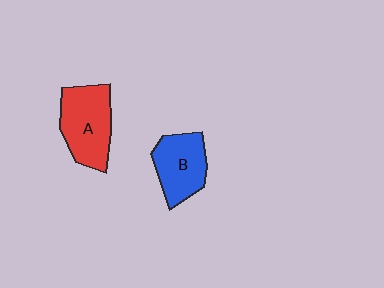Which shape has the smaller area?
Shape B (blue).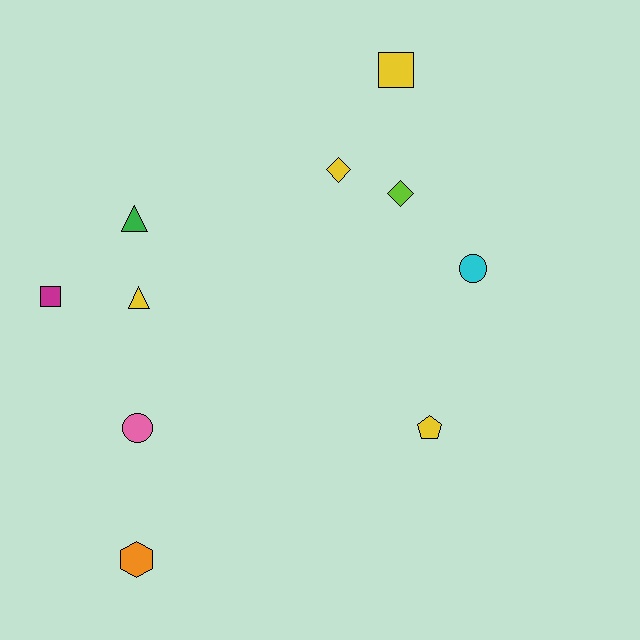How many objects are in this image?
There are 10 objects.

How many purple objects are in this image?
There are no purple objects.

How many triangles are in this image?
There are 2 triangles.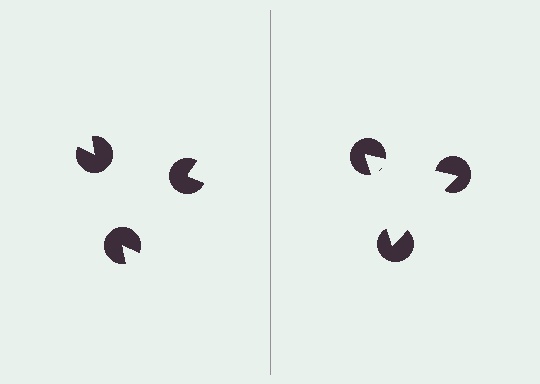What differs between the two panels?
The pac-man discs are positioned identically on both sides; only the wedge orientations differ. On the right they align to a triangle; on the left they are misaligned.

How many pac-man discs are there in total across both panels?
6 — 3 on each side.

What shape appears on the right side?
An illusory triangle.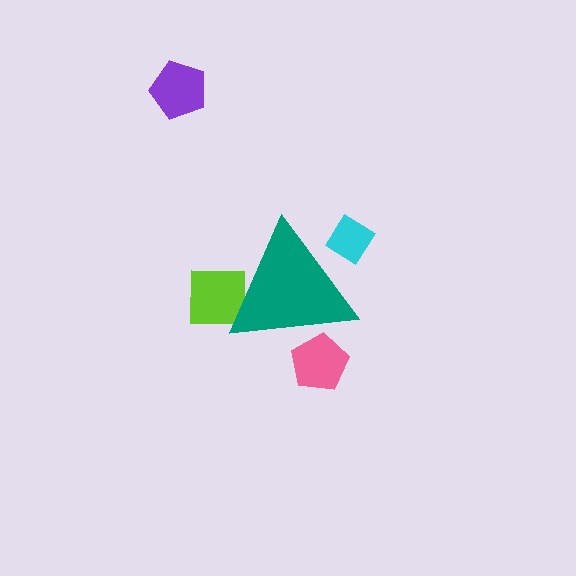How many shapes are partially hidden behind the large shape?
3 shapes are partially hidden.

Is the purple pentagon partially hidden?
No, the purple pentagon is fully visible.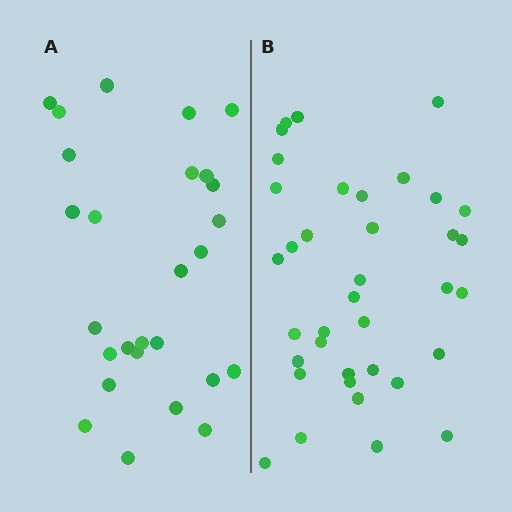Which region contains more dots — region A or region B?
Region B (the right region) has more dots.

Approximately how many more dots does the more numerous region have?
Region B has roughly 10 or so more dots than region A.